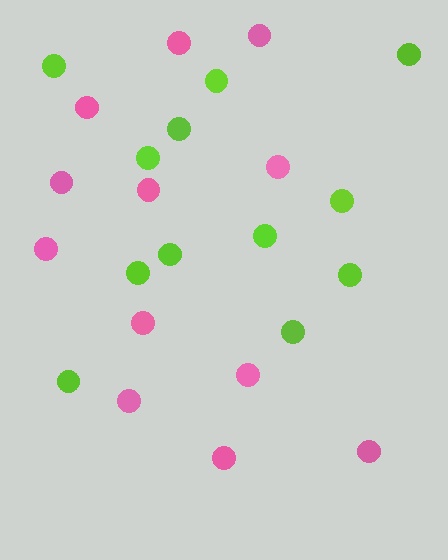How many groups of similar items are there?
There are 2 groups: one group of pink circles (12) and one group of lime circles (12).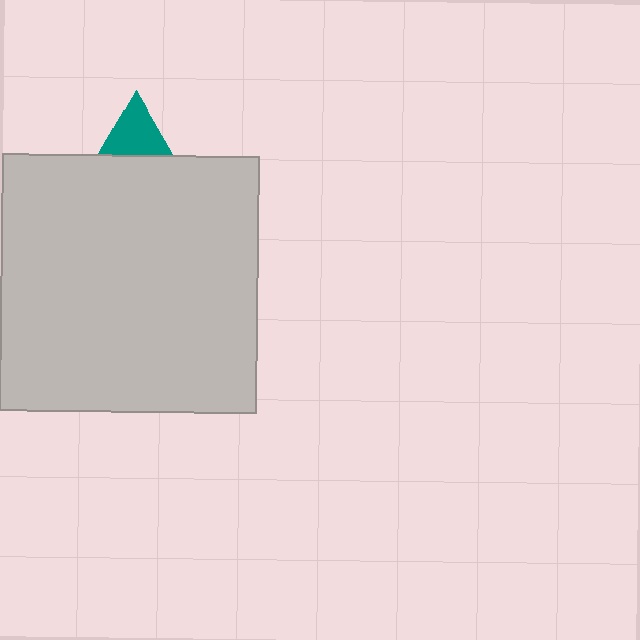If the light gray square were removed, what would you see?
You would see the complete teal triangle.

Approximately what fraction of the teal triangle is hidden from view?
Roughly 68% of the teal triangle is hidden behind the light gray square.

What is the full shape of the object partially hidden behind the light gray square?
The partially hidden object is a teal triangle.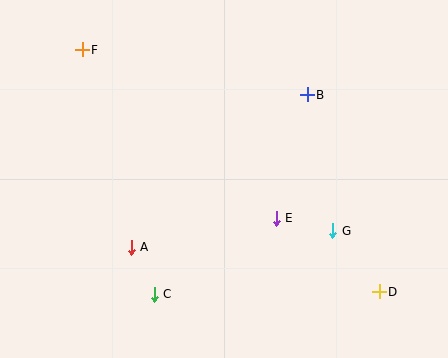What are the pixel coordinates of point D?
Point D is at (379, 292).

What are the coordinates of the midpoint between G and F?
The midpoint between G and F is at (208, 140).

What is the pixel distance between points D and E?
The distance between D and E is 127 pixels.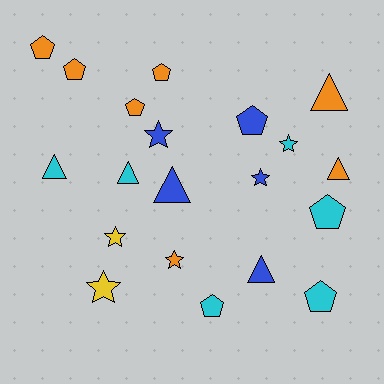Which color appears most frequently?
Orange, with 7 objects.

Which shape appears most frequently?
Pentagon, with 8 objects.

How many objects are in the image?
There are 20 objects.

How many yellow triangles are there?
There are no yellow triangles.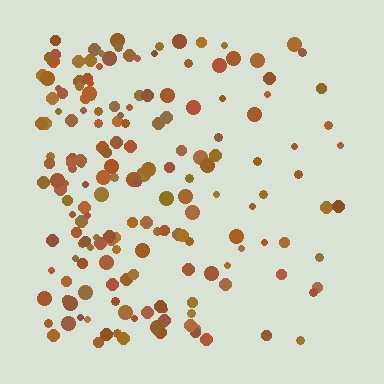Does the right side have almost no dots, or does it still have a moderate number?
Still a moderate number, just noticeably fewer than the left.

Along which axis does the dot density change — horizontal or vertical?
Horizontal.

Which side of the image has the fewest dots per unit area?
The right.